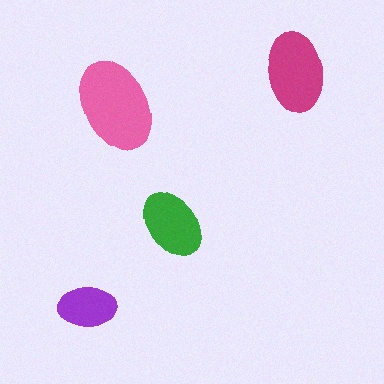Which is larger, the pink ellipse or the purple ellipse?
The pink one.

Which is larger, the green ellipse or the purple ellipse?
The green one.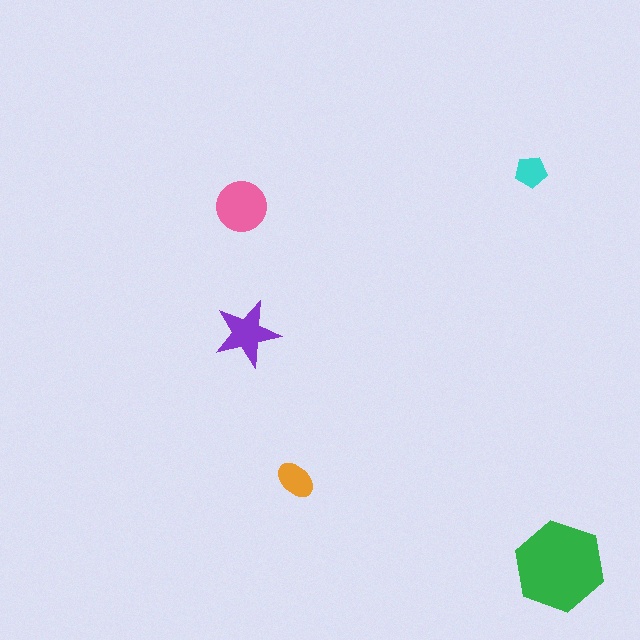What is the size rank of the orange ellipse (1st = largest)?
4th.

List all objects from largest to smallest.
The green hexagon, the pink circle, the purple star, the orange ellipse, the cyan pentagon.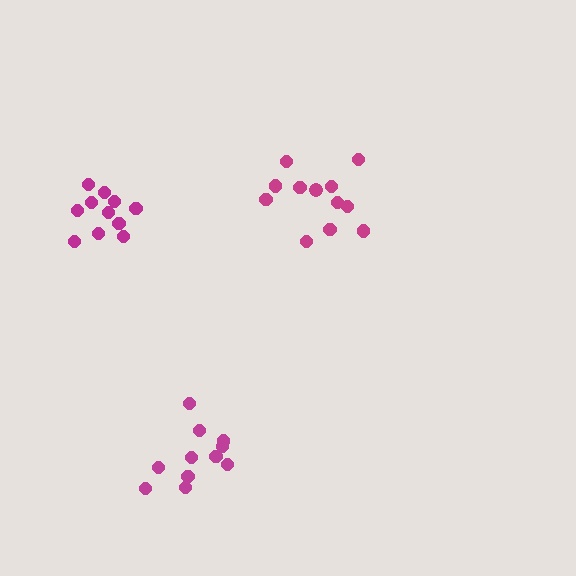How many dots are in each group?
Group 1: 12 dots, Group 2: 11 dots, Group 3: 11 dots (34 total).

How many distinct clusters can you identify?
There are 3 distinct clusters.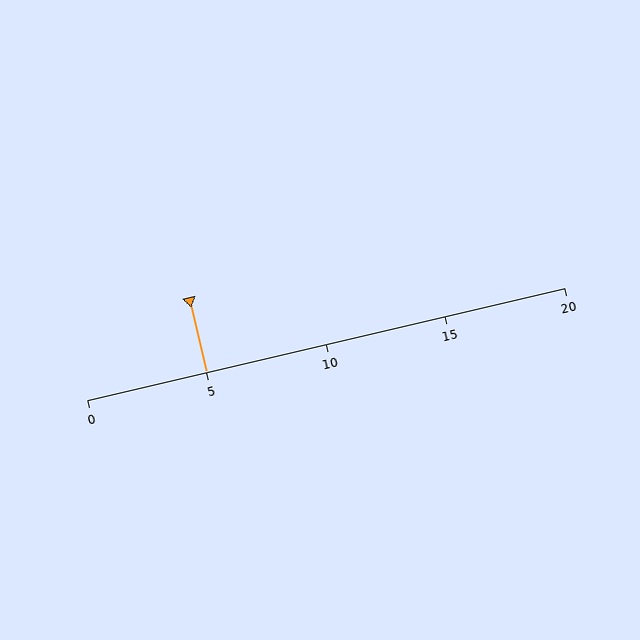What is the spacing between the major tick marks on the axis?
The major ticks are spaced 5 apart.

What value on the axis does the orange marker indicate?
The marker indicates approximately 5.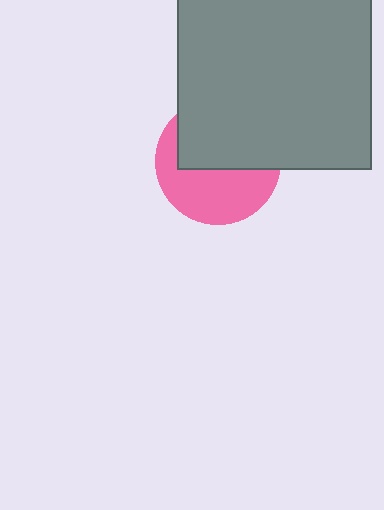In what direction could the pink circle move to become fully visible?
The pink circle could move down. That would shift it out from behind the gray square entirely.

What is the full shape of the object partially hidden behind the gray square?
The partially hidden object is a pink circle.